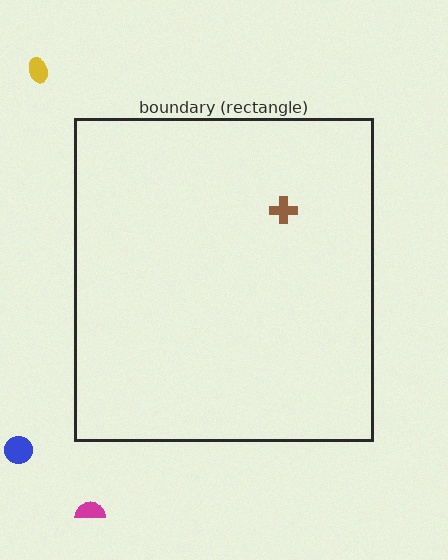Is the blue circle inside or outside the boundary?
Outside.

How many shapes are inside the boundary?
1 inside, 3 outside.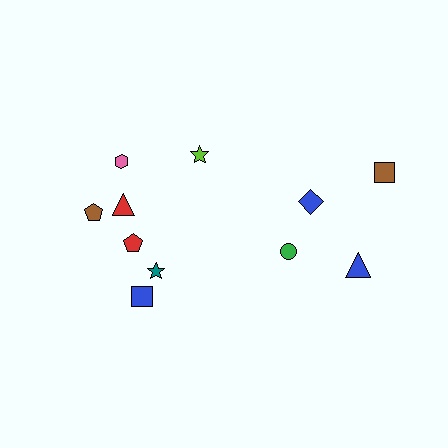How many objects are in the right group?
There are 4 objects.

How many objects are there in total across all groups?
There are 11 objects.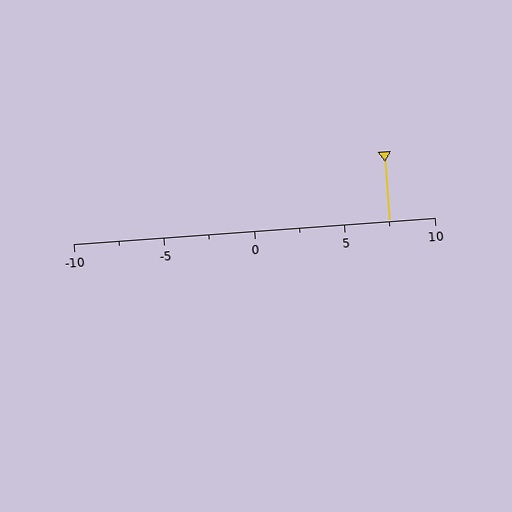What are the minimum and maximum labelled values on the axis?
The axis runs from -10 to 10.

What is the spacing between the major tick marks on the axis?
The major ticks are spaced 5 apart.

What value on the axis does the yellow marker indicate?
The marker indicates approximately 7.5.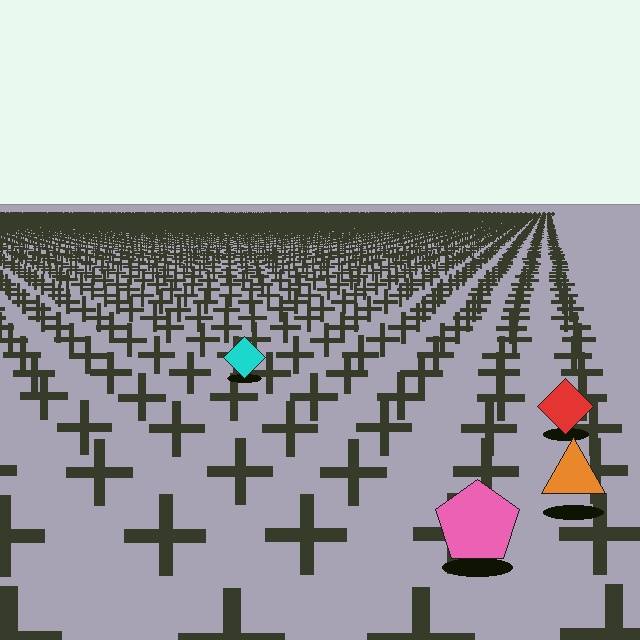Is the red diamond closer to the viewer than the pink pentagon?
No. The pink pentagon is closer — you can tell from the texture gradient: the ground texture is coarser near it.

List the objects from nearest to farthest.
From nearest to farthest: the pink pentagon, the orange triangle, the red diamond, the cyan diamond.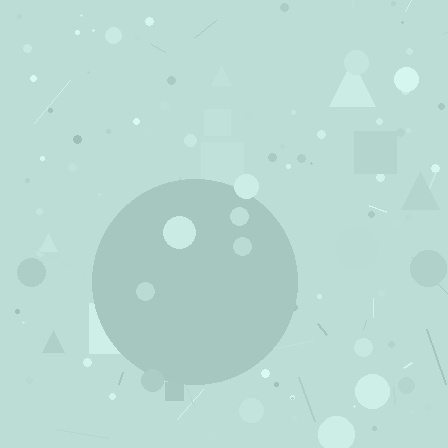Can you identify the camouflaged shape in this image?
The camouflaged shape is a circle.